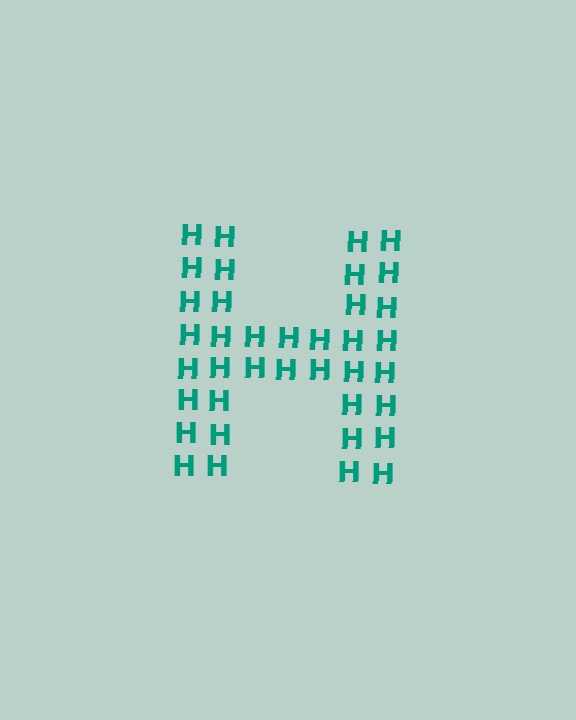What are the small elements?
The small elements are letter H's.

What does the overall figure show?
The overall figure shows the letter H.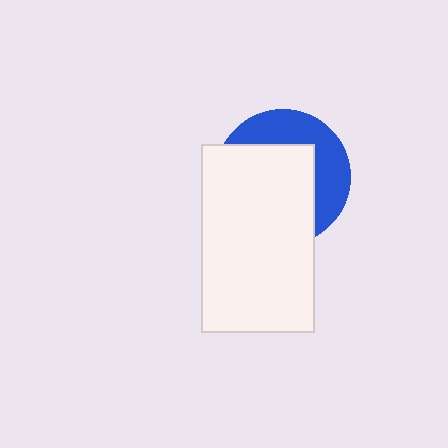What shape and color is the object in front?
The object in front is a white rectangle.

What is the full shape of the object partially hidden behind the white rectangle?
The partially hidden object is a blue circle.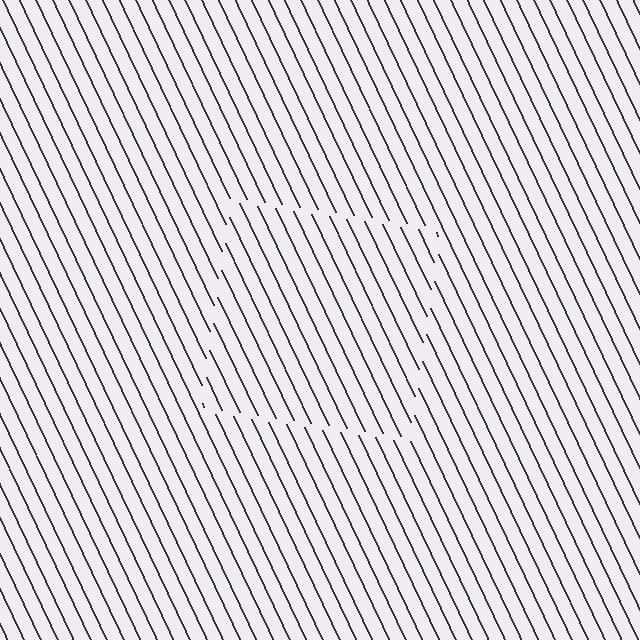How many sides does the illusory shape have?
4 sides — the line-ends trace a square.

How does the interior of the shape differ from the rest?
The interior of the shape contains the same grating, shifted by half a period — the contour is defined by the phase discontinuity where line-ends from the inner and outer gratings abut.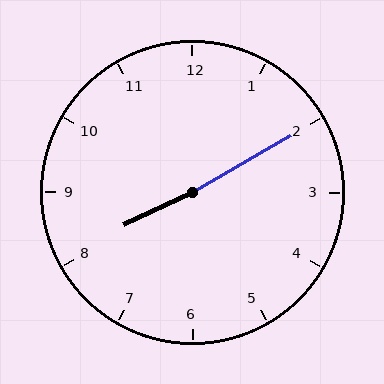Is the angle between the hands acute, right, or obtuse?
It is obtuse.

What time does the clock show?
8:10.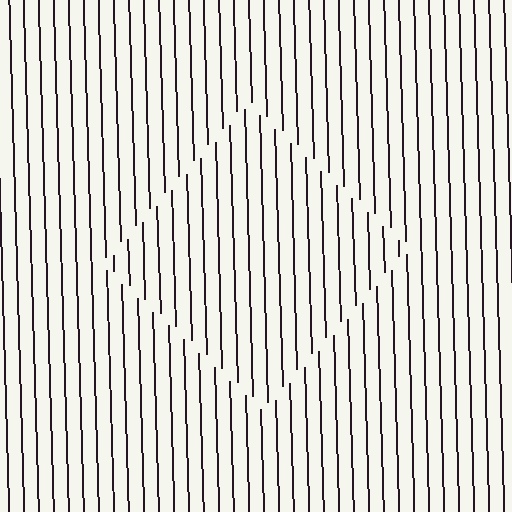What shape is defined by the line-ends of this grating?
An illusory square. The interior of the shape contains the same grating, shifted by half a period — the contour is defined by the phase discontinuity where line-ends from the inner and outer gratings abut.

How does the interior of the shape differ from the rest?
The interior of the shape contains the same grating, shifted by half a period — the contour is defined by the phase discontinuity where line-ends from the inner and outer gratings abut.